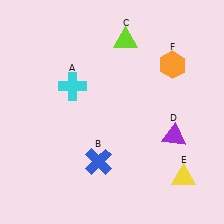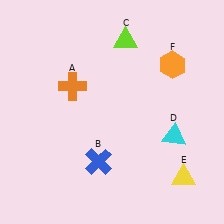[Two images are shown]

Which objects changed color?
A changed from cyan to orange. D changed from purple to cyan.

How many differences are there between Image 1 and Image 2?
There are 2 differences between the two images.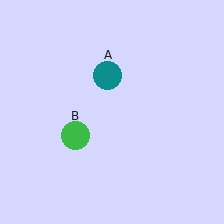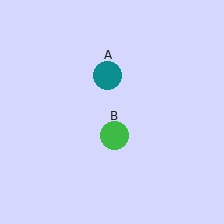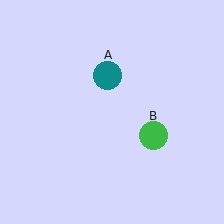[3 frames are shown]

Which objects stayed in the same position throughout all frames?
Teal circle (object A) remained stationary.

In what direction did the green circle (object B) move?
The green circle (object B) moved right.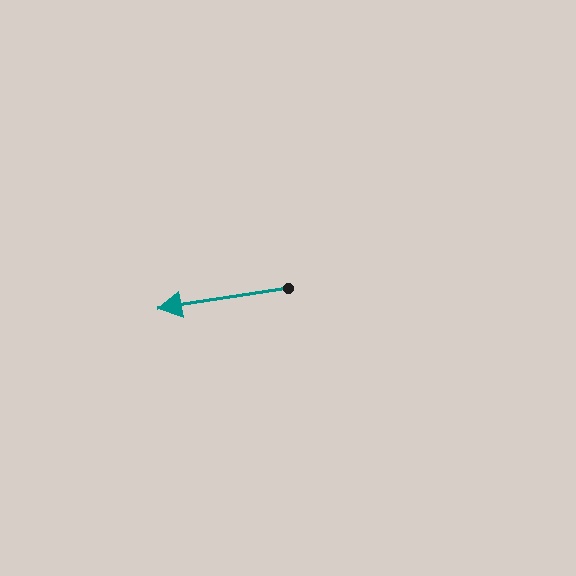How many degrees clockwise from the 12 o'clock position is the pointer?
Approximately 261 degrees.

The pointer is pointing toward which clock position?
Roughly 9 o'clock.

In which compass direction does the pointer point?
West.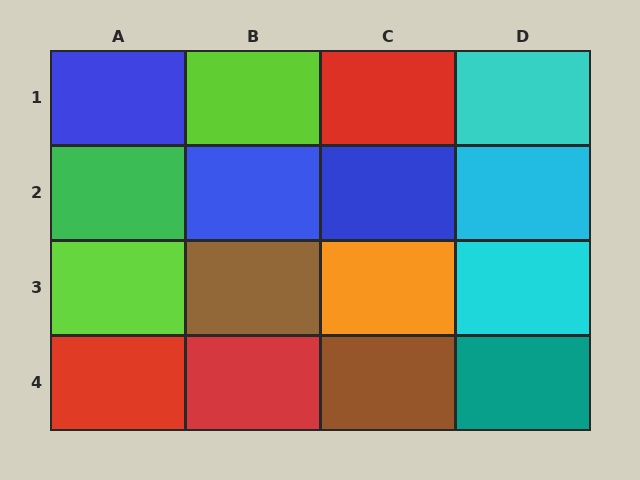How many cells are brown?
2 cells are brown.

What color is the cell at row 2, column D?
Cyan.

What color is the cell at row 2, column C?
Blue.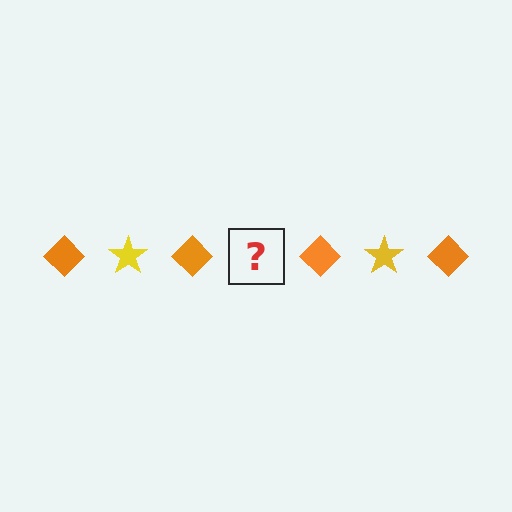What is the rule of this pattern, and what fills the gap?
The rule is that the pattern alternates between orange diamond and yellow star. The gap should be filled with a yellow star.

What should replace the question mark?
The question mark should be replaced with a yellow star.